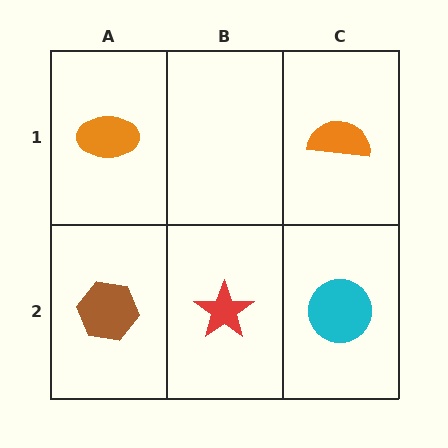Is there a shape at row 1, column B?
No, that cell is empty.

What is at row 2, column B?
A red star.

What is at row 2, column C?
A cyan circle.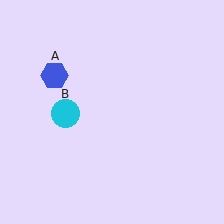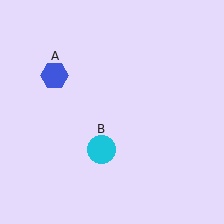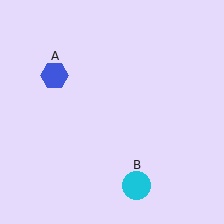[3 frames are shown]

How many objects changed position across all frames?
1 object changed position: cyan circle (object B).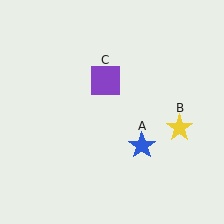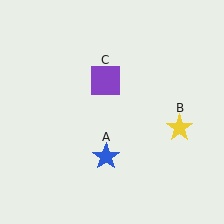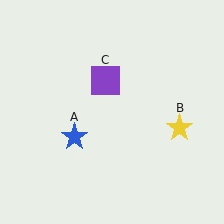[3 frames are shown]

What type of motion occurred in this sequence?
The blue star (object A) rotated clockwise around the center of the scene.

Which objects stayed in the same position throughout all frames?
Yellow star (object B) and purple square (object C) remained stationary.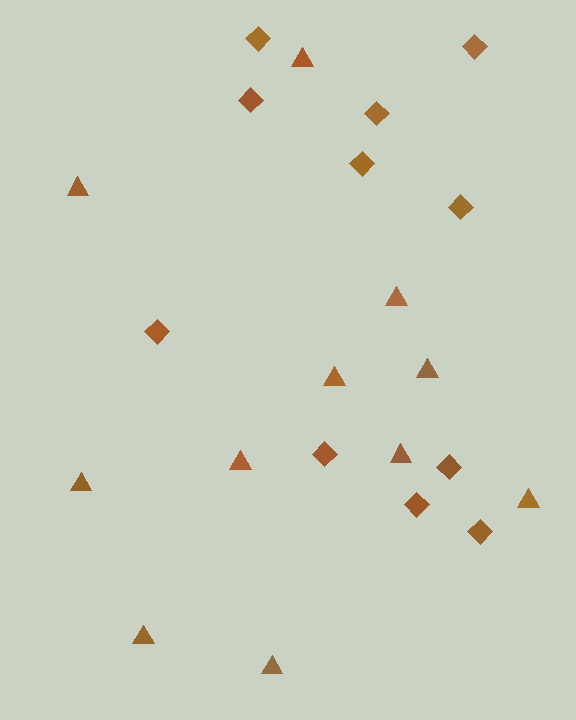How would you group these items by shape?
There are 2 groups: one group of diamonds (11) and one group of triangles (11).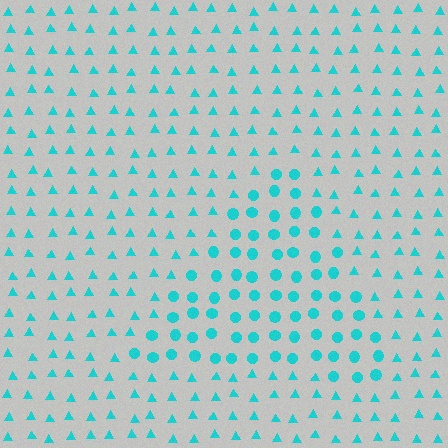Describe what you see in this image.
The image is filled with small cyan elements arranged in a uniform grid. A triangle-shaped region contains circles, while the surrounding area contains triangles. The boundary is defined purely by the change in element shape.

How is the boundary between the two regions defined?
The boundary is defined by a change in element shape: circles inside vs. triangles outside. All elements share the same color and spacing.